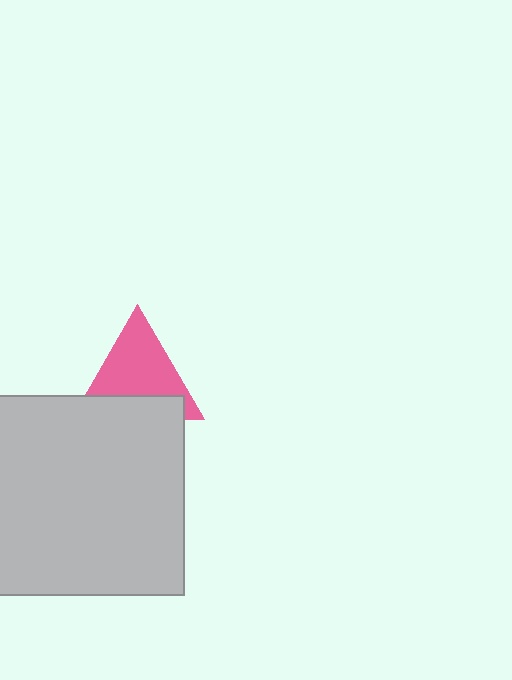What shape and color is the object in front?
The object in front is a light gray rectangle.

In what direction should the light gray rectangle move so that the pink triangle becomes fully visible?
The light gray rectangle should move down. That is the shortest direction to clear the overlap and leave the pink triangle fully visible.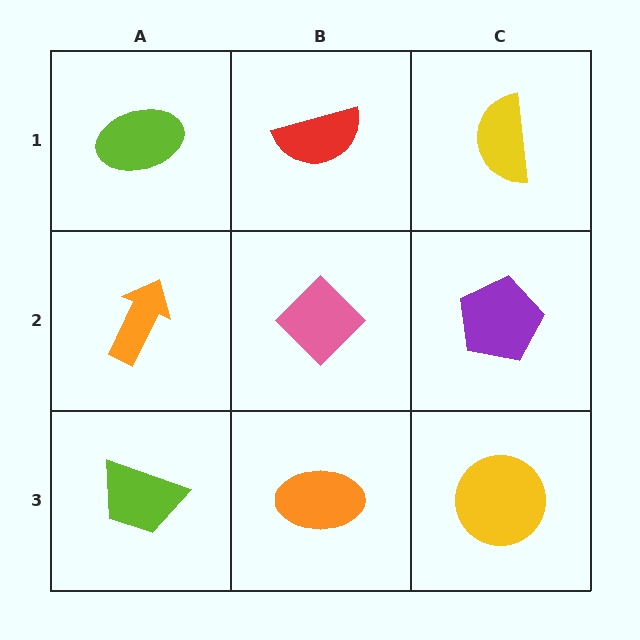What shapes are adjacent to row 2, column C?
A yellow semicircle (row 1, column C), a yellow circle (row 3, column C), a pink diamond (row 2, column B).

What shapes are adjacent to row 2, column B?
A red semicircle (row 1, column B), an orange ellipse (row 3, column B), an orange arrow (row 2, column A), a purple pentagon (row 2, column C).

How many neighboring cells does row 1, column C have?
2.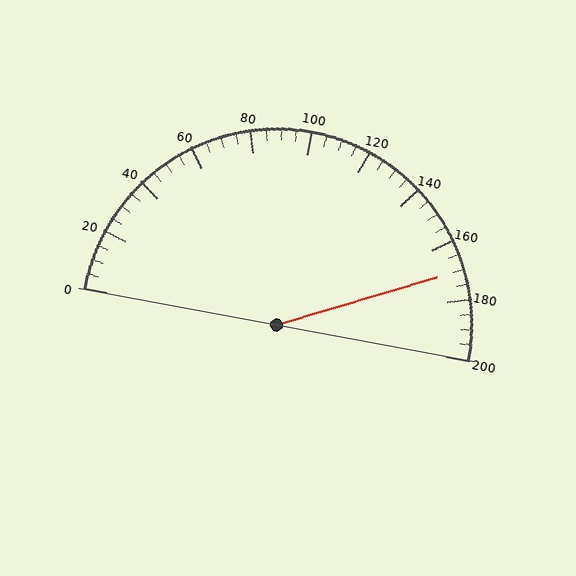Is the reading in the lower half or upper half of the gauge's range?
The reading is in the upper half of the range (0 to 200).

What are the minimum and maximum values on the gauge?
The gauge ranges from 0 to 200.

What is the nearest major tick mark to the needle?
The nearest major tick mark is 160.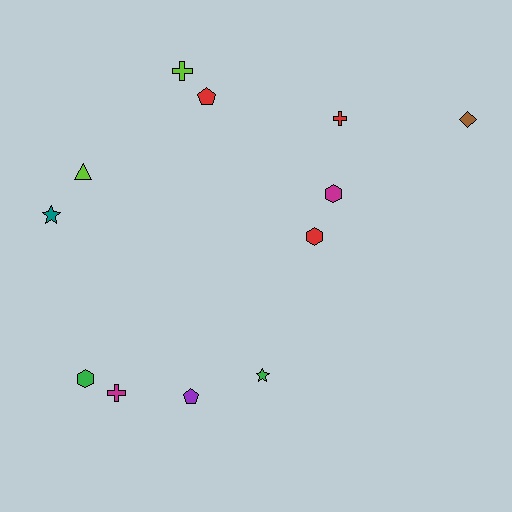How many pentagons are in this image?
There are 2 pentagons.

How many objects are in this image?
There are 12 objects.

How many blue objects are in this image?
There are no blue objects.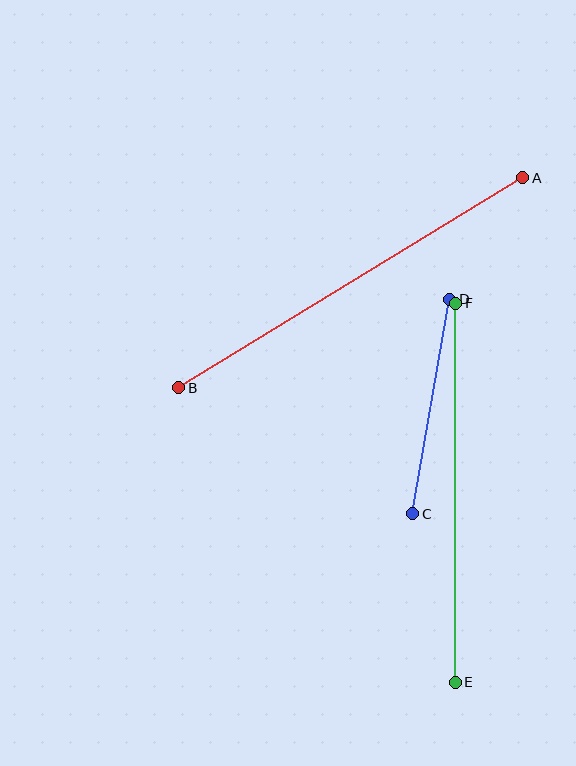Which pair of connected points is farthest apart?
Points A and B are farthest apart.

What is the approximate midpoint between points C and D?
The midpoint is at approximately (431, 406) pixels.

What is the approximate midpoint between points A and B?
The midpoint is at approximately (351, 283) pixels.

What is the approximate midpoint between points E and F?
The midpoint is at approximately (455, 493) pixels.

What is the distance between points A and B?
The distance is approximately 403 pixels.